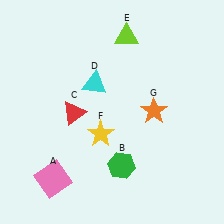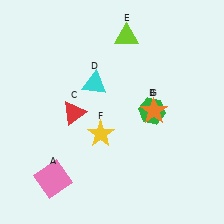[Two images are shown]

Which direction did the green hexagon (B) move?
The green hexagon (B) moved up.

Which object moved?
The green hexagon (B) moved up.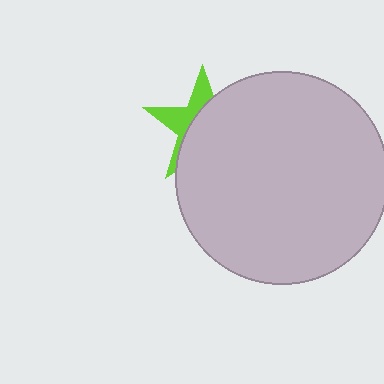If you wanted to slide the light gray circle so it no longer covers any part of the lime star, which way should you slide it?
Slide it right — that is the most direct way to separate the two shapes.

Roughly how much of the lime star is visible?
A small part of it is visible (roughly 36%).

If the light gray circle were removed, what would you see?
You would see the complete lime star.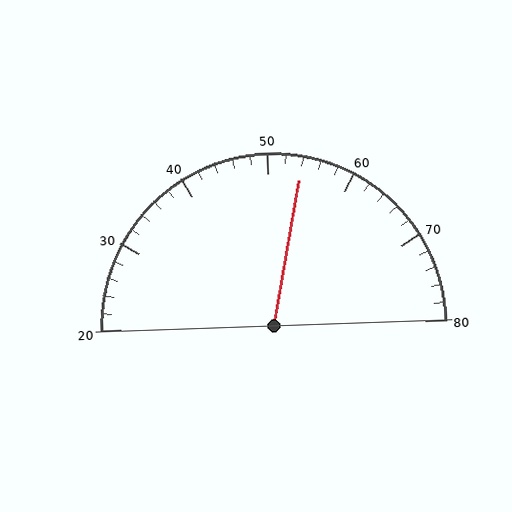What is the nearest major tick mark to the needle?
The nearest major tick mark is 50.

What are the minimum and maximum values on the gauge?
The gauge ranges from 20 to 80.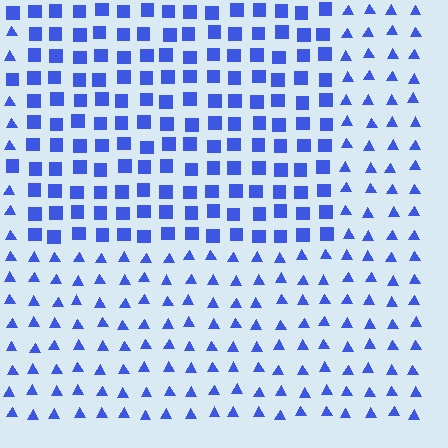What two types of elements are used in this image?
The image uses squares inside the rectangle region and triangles outside it.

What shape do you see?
I see a rectangle.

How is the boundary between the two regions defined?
The boundary is defined by a change in element shape: squares inside vs. triangles outside. All elements share the same color and spacing.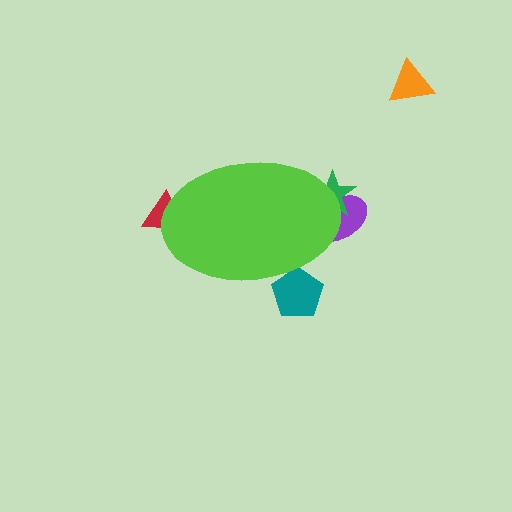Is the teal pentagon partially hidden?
Yes, the teal pentagon is partially hidden behind the lime ellipse.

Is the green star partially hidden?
Yes, the green star is partially hidden behind the lime ellipse.